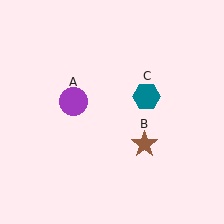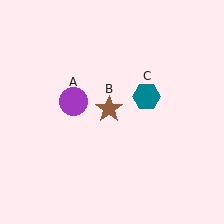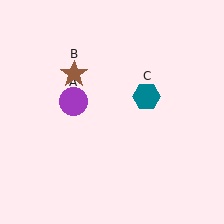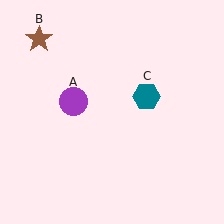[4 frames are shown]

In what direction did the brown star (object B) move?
The brown star (object B) moved up and to the left.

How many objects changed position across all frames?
1 object changed position: brown star (object B).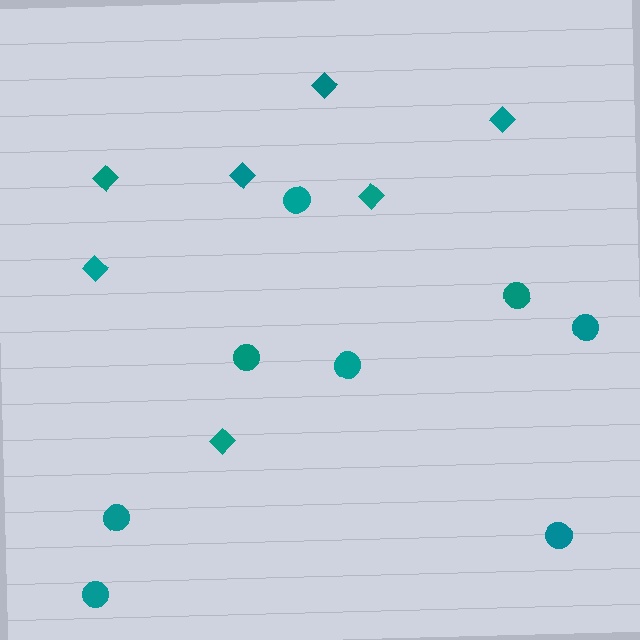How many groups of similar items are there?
There are 2 groups: one group of circles (8) and one group of diamonds (7).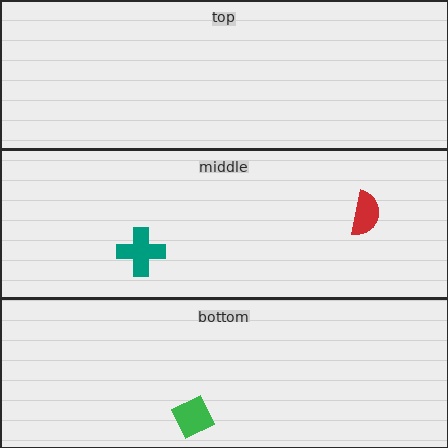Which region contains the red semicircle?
The middle region.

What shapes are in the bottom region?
The green diamond.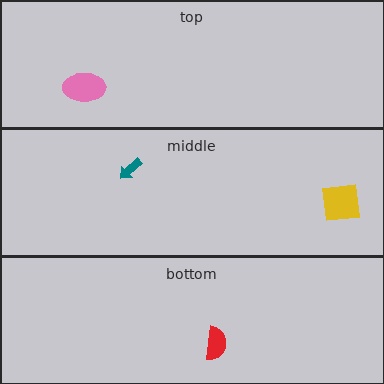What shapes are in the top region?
The pink ellipse.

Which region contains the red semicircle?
The bottom region.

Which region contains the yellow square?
The middle region.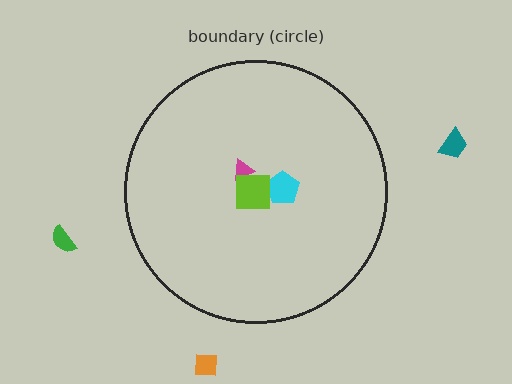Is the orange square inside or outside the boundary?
Outside.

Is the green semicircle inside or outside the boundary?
Outside.